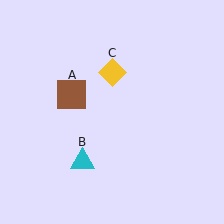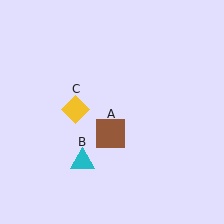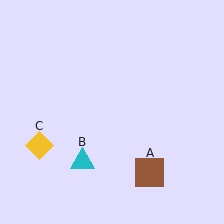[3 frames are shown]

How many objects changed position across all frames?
2 objects changed position: brown square (object A), yellow diamond (object C).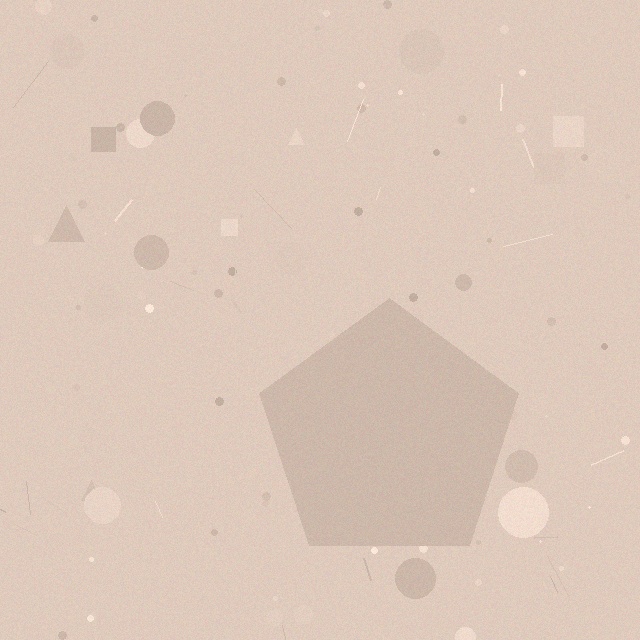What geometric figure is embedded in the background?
A pentagon is embedded in the background.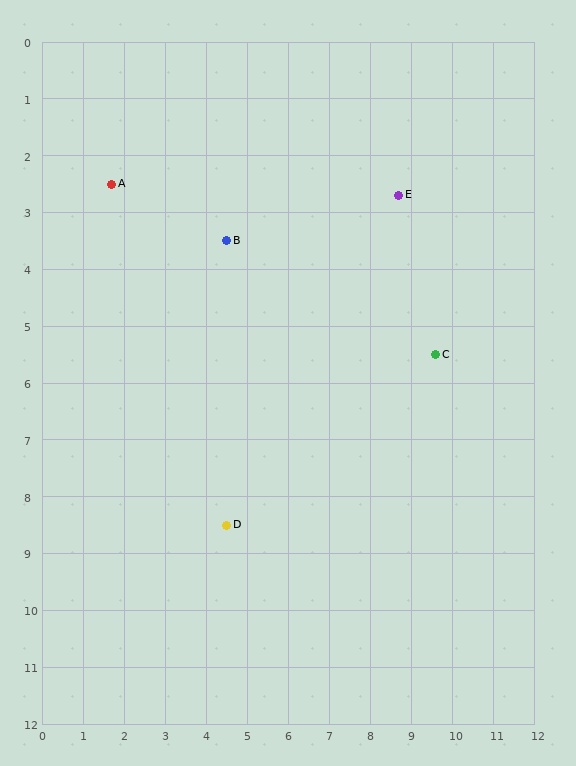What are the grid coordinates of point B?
Point B is at approximately (4.5, 3.5).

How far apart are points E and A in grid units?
Points E and A are about 7.0 grid units apart.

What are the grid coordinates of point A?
Point A is at approximately (1.7, 2.5).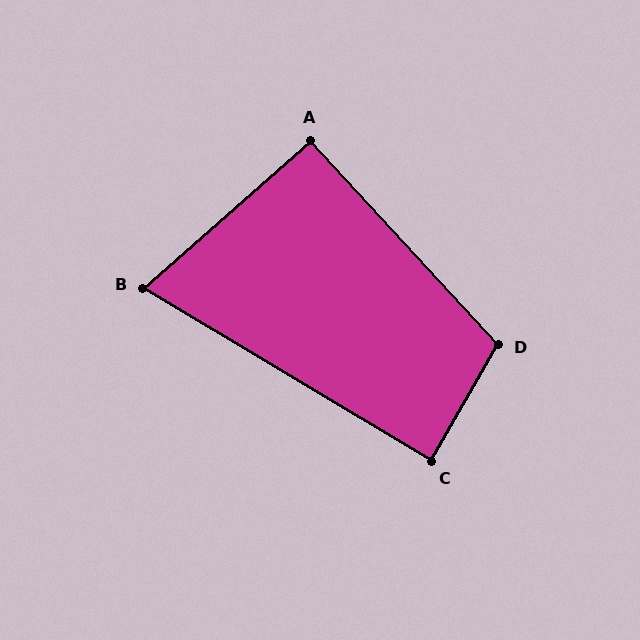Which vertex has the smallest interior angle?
B, at approximately 72 degrees.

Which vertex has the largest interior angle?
D, at approximately 108 degrees.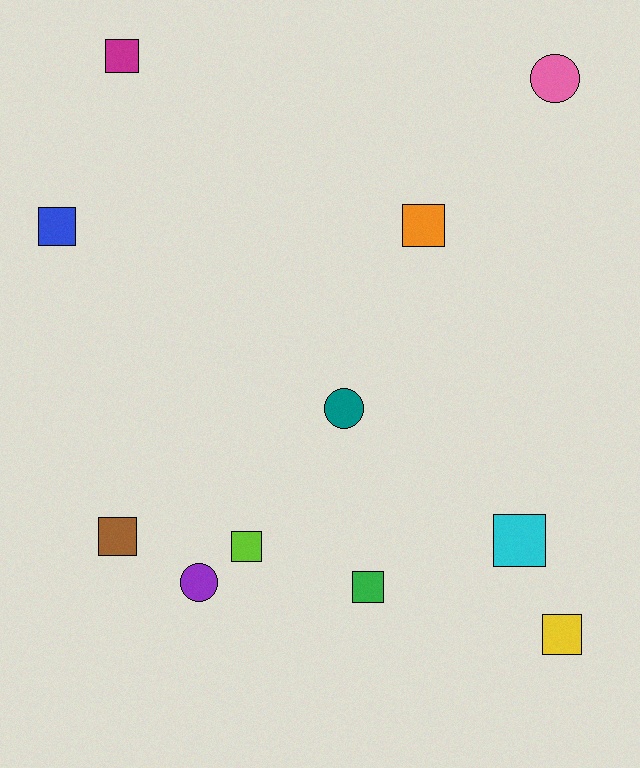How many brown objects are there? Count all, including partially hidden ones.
There is 1 brown object.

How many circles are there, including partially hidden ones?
There are 3 circles.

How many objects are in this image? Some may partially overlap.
There are 11 objects.